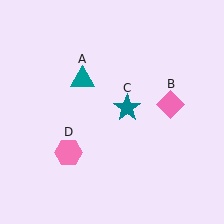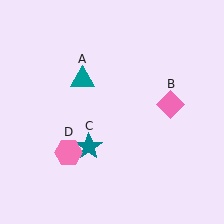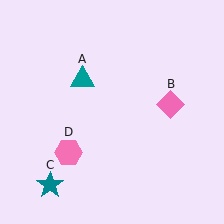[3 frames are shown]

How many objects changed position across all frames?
1 object changed position: teal star (object C).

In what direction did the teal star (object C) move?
The teal star (object C) moved down and to the left.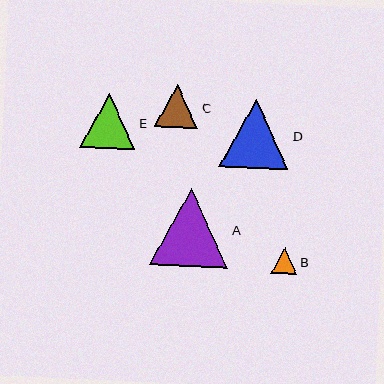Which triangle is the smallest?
Triangle B is the smallest with a size of approximately 26 pixels.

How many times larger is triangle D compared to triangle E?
Triangle D is approximately 1.3 times the size of triangle E.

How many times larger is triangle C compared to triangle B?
Triangle C is approximately 1.7 times the size of triangle B.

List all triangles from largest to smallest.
From largest to smallest: A, D, E, C, B.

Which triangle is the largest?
Triangle A is the largest with a size of approximately 78 pixels.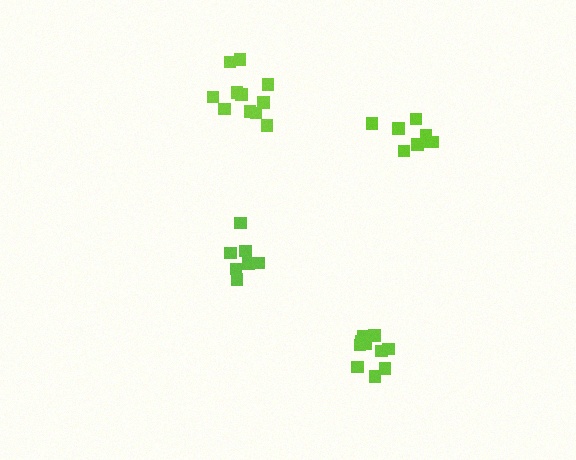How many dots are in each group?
Group 1: 11 dots, Group 2: 10 dots, Group 3: 7 dots, Group 4: 8 dots (36 total).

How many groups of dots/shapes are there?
There are 4 groups.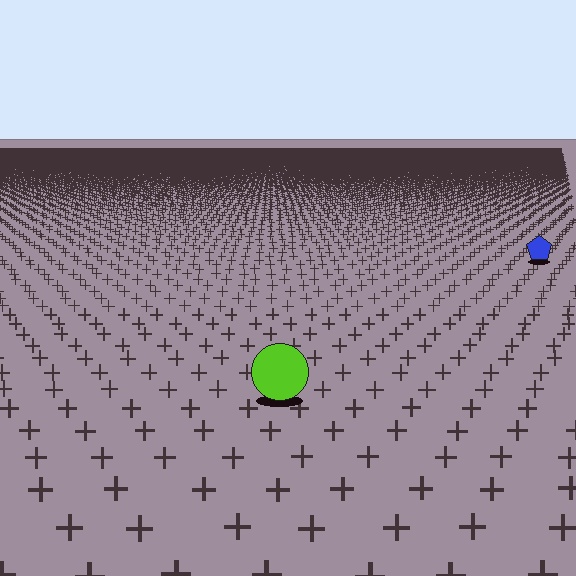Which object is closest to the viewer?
The lime circle is closest. The texture marks near it are larger and more spread out.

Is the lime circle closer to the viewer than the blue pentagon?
Yes. The lime circle is closer — you can tell from the texture gradient: the ground texture is coarser near it.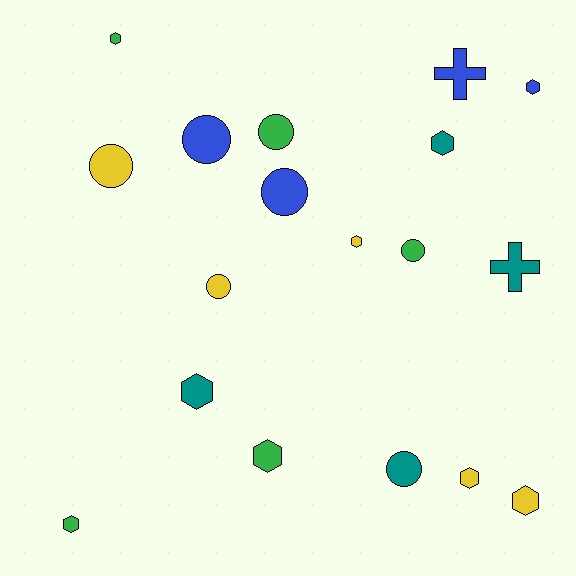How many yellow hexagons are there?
There are 3 yellow hexagons.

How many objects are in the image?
There are 18 objects.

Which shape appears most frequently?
Hexagon, with 9 objects.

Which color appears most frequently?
Green, with 5 objects.